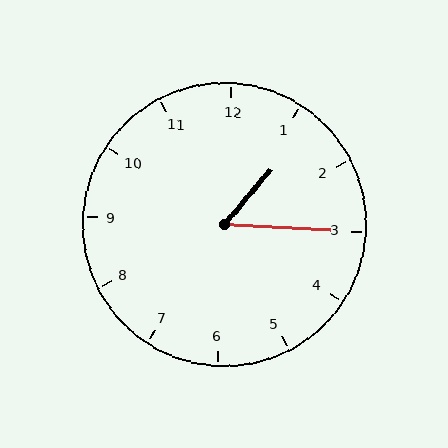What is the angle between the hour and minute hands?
Approximately 52 degrees.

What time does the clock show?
1:15.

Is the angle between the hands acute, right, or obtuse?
It is acute.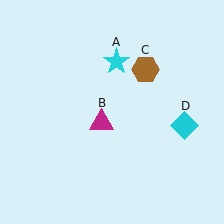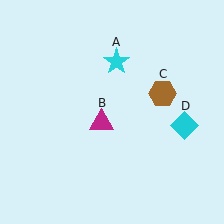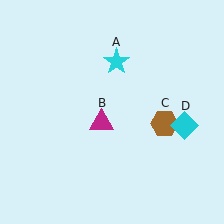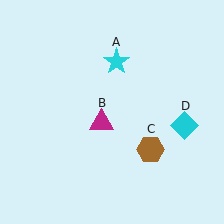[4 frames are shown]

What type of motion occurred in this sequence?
The brown hexagon (object C) rotated clockwise around the center of the scene.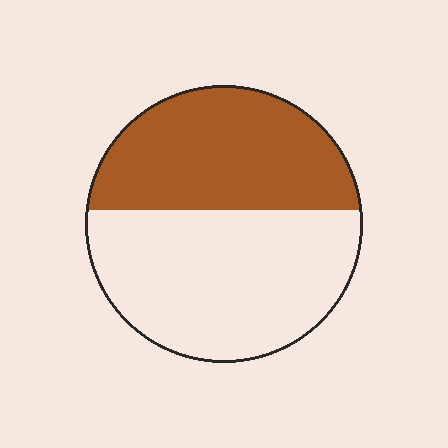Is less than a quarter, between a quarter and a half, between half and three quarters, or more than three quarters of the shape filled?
Between a quarter and a half.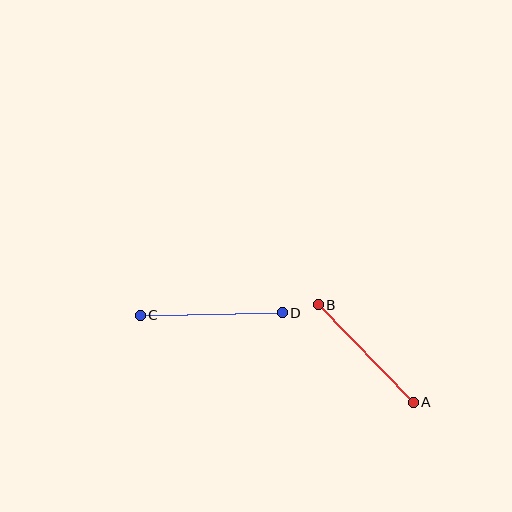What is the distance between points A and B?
The distance is approximately 136 pixels.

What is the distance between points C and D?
The distance is approximately 142 pixels.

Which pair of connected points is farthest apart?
Points C and D are farthest apart.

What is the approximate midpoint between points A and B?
The midpoint is at approximately (366, 353) pixels.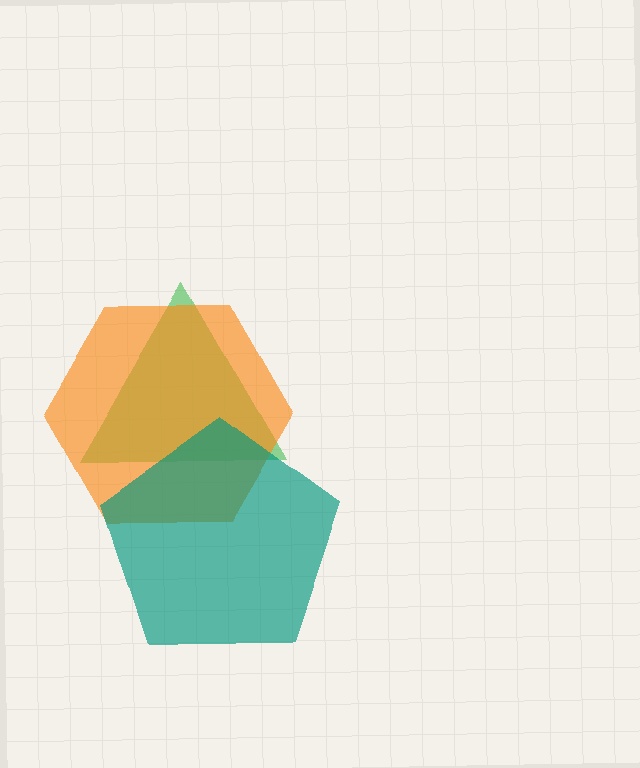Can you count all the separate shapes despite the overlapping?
Yes, there are 3 separate shapes.